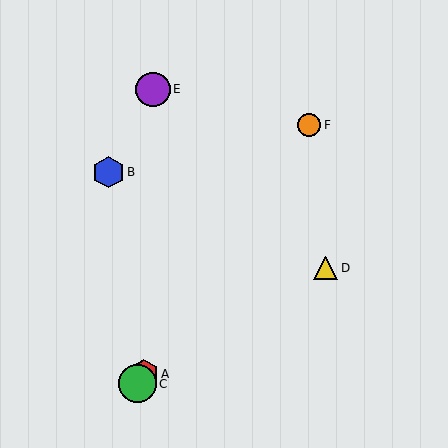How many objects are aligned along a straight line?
3 objects (A, C, F) are aligned along a straight line.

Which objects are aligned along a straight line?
Objects A, C, F are aligned along a straight line.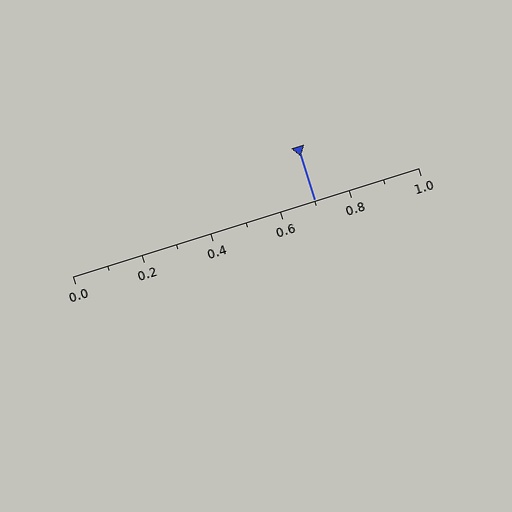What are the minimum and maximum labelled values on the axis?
The axis runs from 0.0 to 1.0.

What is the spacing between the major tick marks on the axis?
The major ticks are spaced 0.2 apart.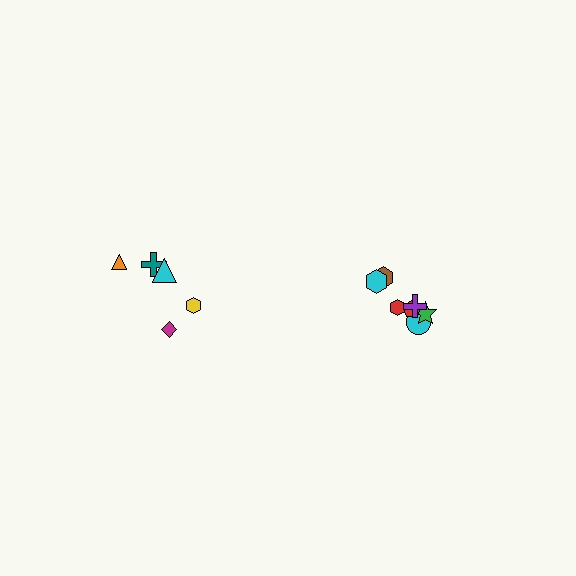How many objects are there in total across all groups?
There are 12 objects.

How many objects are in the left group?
There are 5 objects.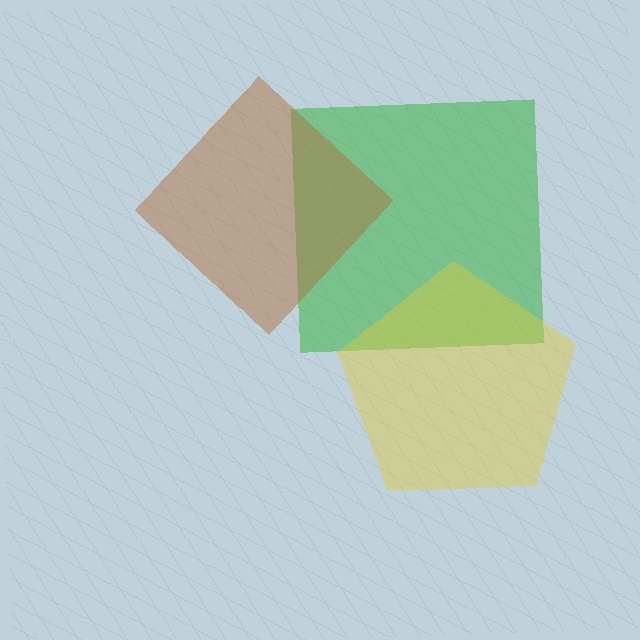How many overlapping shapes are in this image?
There are 3 overlapping shapes in the image.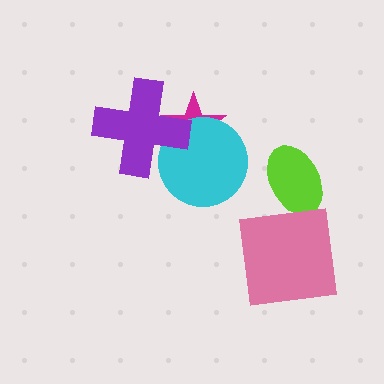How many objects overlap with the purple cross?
2 objects overlap with the purple cross.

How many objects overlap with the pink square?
0 objects overlap with the pink square.